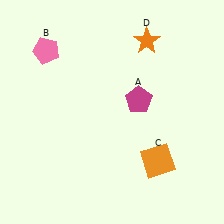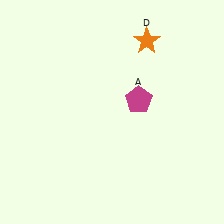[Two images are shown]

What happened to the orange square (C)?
The orange square (C) was removed in Image 2. It was in the bottom-right area of Image 1.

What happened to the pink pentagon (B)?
The pink pentagon (B) was removed in Image 2. It was in the top-left area of Image 1.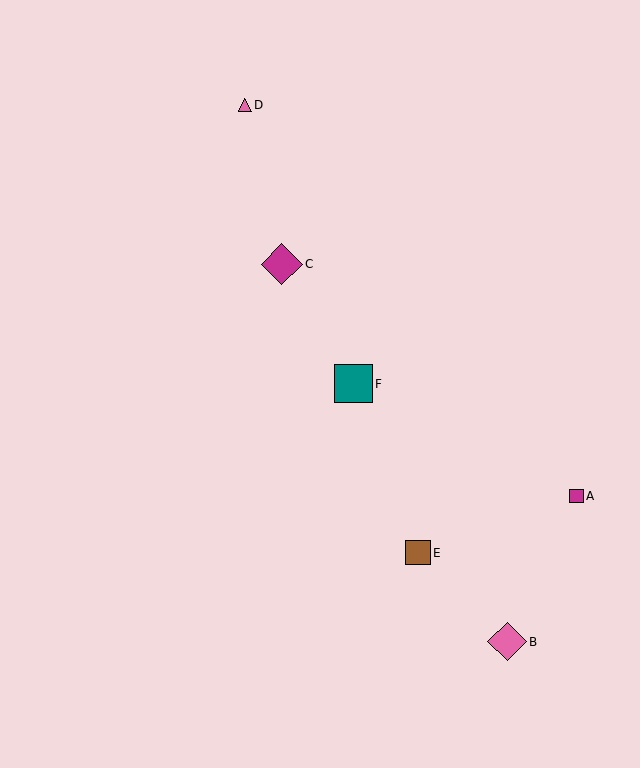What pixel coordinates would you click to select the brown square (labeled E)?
Click at (418, 553) to select the brown square E.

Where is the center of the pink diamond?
The center of the pink diamond is at (507, 642).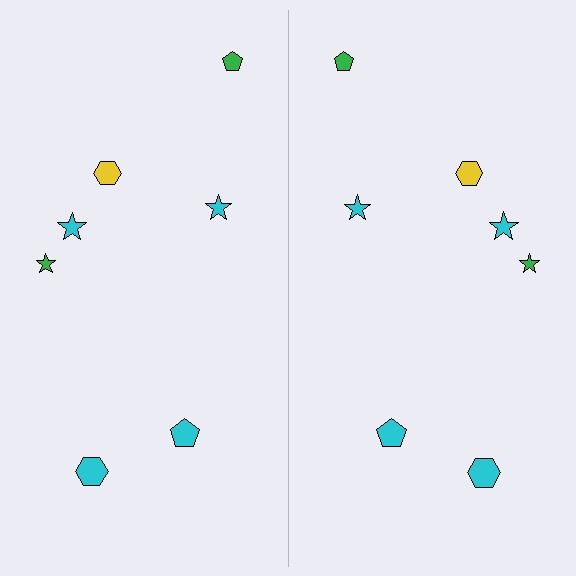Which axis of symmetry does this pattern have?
The pattern has a vertical axis of symmetry running through the center of the image.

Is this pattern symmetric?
Yes, this pattern has bilateral (reflection) symmetry.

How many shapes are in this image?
There are 14 shapes in this image.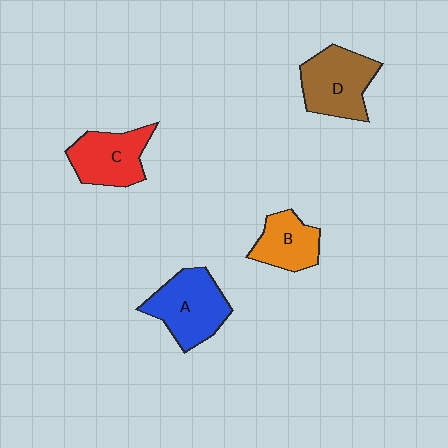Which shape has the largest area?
Shape A (blue).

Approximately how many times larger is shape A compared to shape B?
Approximately 1.5 times.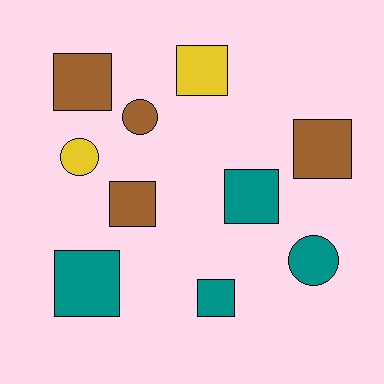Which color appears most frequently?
Teal, with 4 objects.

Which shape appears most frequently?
Square, with 7 objects.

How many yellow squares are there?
There is 1 yellow square.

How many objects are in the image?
There are 10 objects.